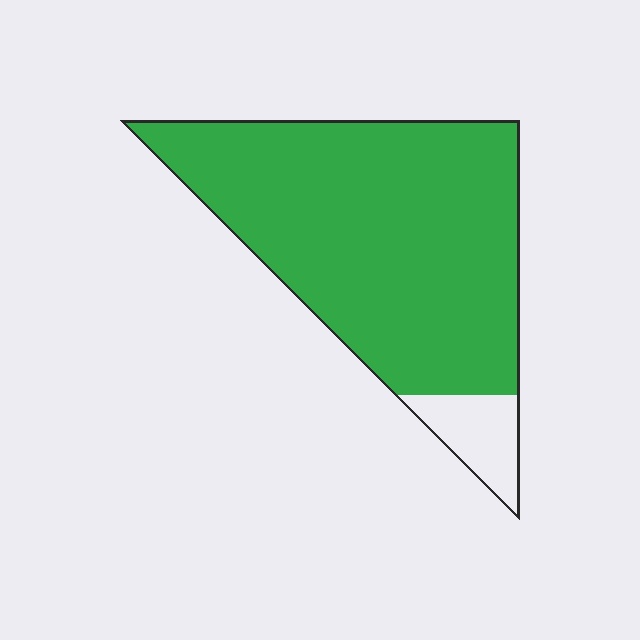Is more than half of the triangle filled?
Yes.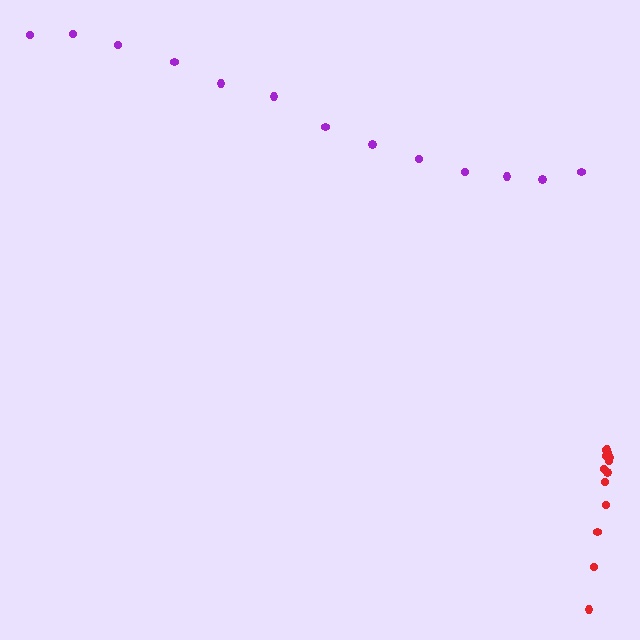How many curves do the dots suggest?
There are 2 distinct paths.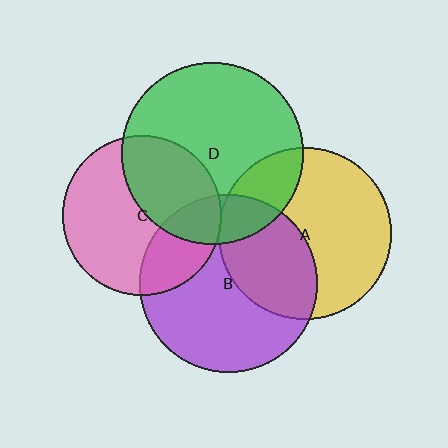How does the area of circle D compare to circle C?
Approximately 1.3 times.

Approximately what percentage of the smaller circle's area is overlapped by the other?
Approximately 40%.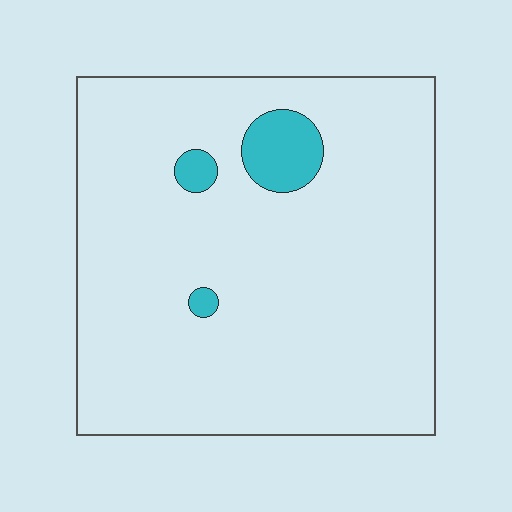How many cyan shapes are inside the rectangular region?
3.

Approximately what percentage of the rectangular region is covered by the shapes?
Approximately 5%.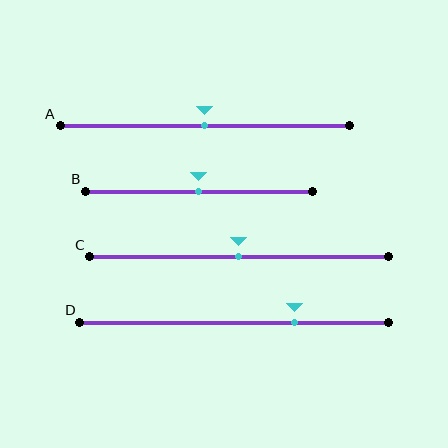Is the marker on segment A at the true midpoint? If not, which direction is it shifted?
Yes, the marker on segment A is at the true midpoint.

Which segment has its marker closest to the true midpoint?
Segment A has its marker closest to the true midpoint.